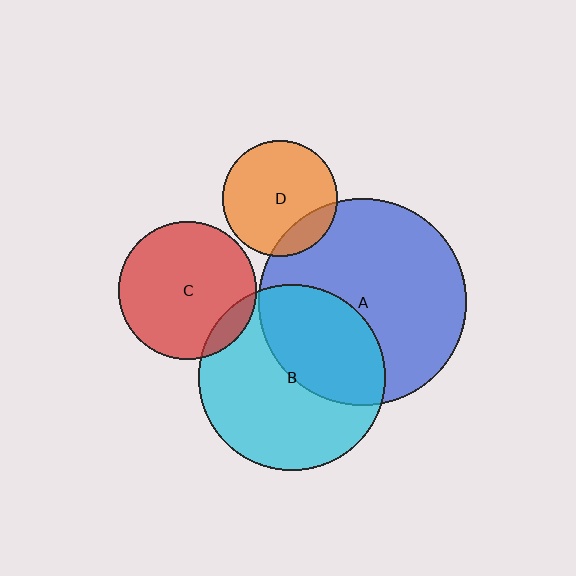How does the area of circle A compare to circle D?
Approximately 3.2 times.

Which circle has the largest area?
Circle A (blue).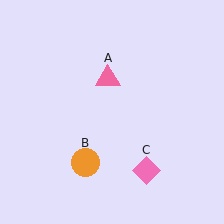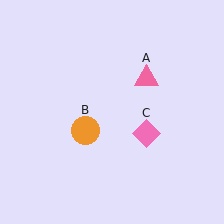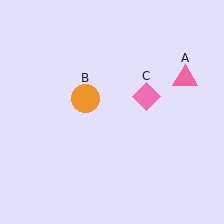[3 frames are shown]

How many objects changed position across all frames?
3 objects changed position: pink triangle (object A), orange circle (object B), pink diamond (object C).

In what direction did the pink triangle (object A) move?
The pink triangle (object A) moved right.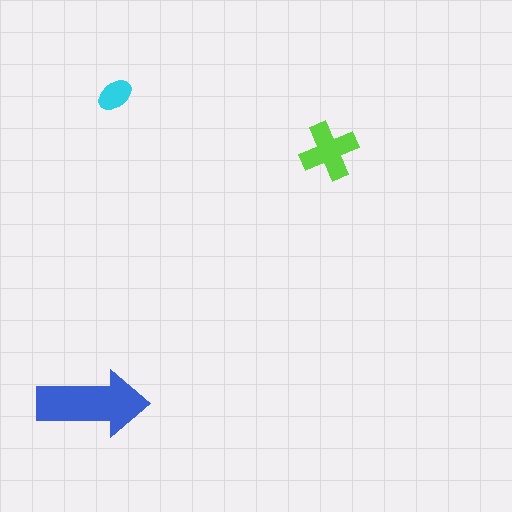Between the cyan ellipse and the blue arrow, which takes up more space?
The blue arrow.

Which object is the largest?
The blue arrow.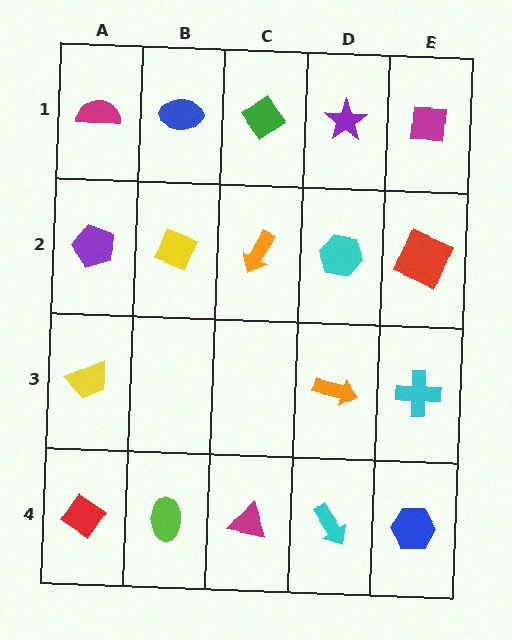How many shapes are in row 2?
5 shapes.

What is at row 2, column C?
An orange arrow.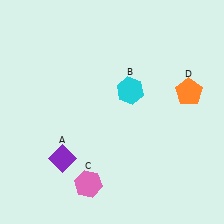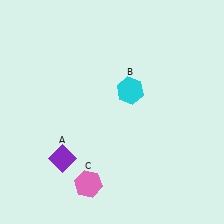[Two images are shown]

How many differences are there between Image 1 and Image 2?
There is 1 difference between the two images.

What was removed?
The orange pentagon (D) was removed in Image 2.